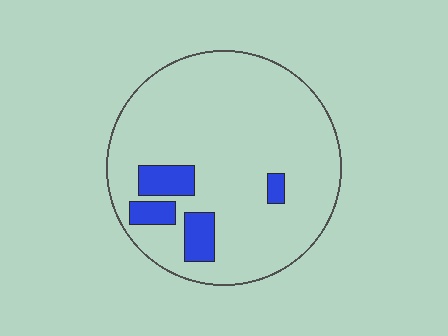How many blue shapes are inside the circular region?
4.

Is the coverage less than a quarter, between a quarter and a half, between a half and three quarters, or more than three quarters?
Less than a quarter.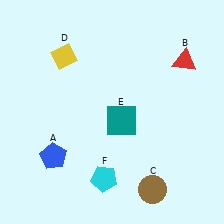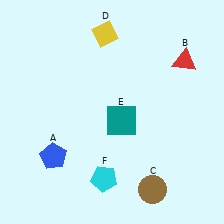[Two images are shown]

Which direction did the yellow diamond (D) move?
The yellow diamond (D) moved right.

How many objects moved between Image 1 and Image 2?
1 object moved between the two images.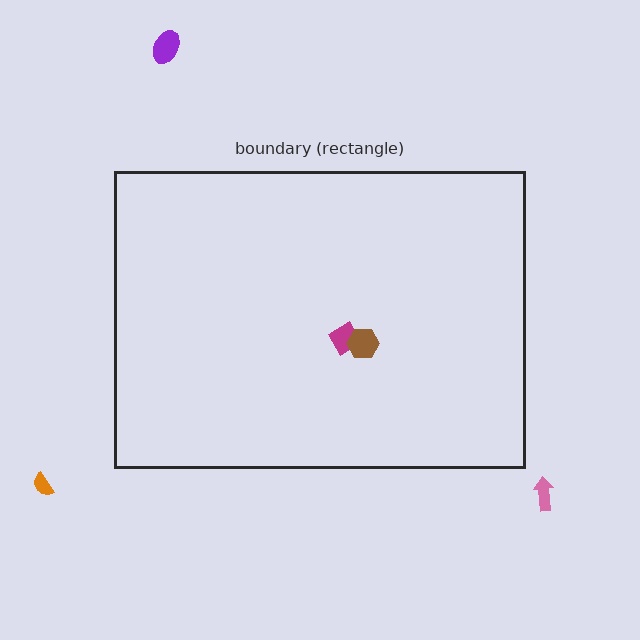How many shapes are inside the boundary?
2 inside, 3 outside.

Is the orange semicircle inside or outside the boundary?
Outside.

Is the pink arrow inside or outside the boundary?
Outside.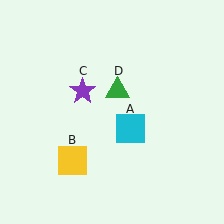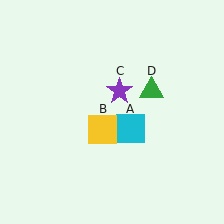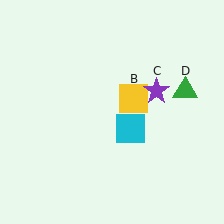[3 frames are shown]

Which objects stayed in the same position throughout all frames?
Cyan square (object A) remained stationary.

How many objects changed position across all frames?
3 objects changed position: yellow square (object B), purple star (object C), green triangle (object D).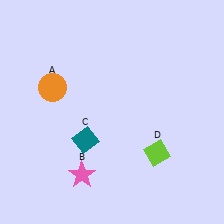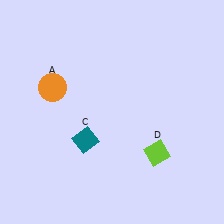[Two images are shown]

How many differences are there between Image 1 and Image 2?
There is 1 difference between the two images.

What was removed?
The pink star (B) was removed in Image 2.